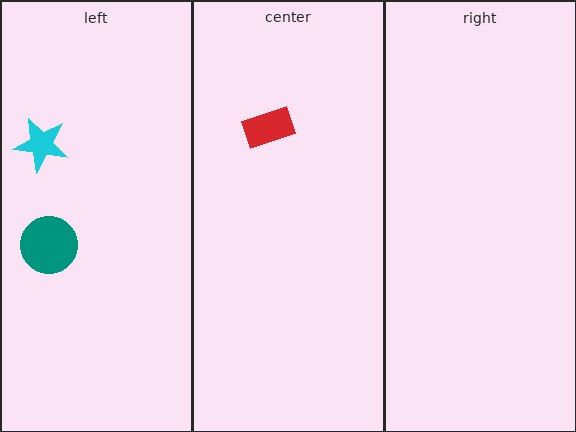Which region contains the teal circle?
The left region.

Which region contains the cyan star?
The left region.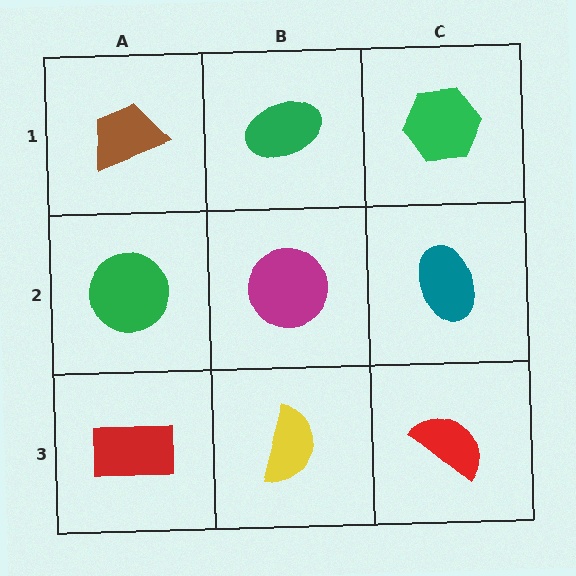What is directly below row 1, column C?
A teal ellipse.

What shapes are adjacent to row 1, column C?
A teal ellipse (row 2, column C), a green ellipse (row 1, column B).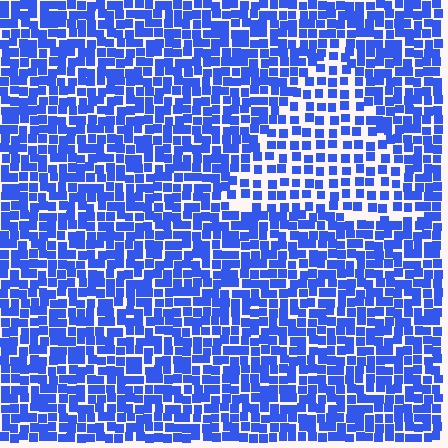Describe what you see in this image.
The image contains small blue elements arranged at two different densities. A triangle-shaped region is visible where the elements are less densely packed than the surrounding area.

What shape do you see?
I see a triangle.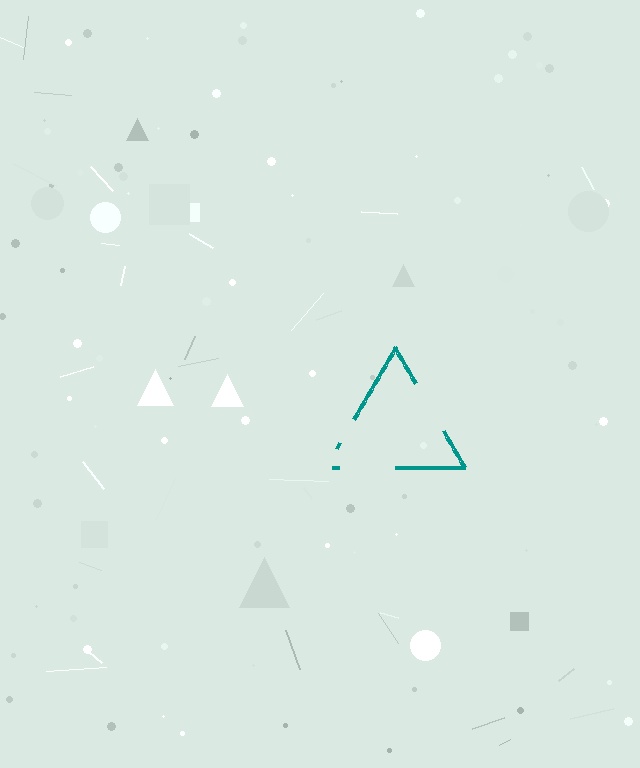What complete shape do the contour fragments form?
The contour fragments form a triangle.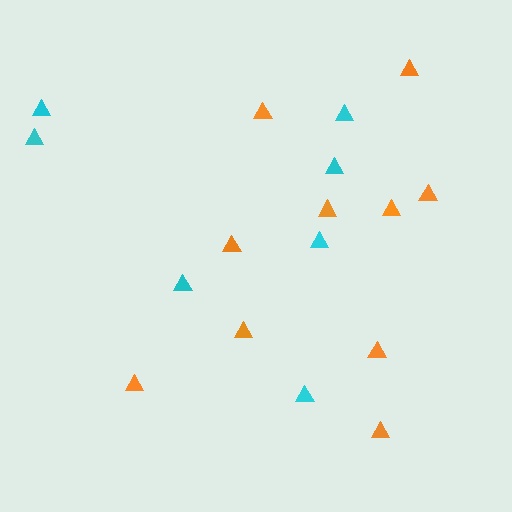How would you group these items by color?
There are 2 groups: one group of cyan triangles (7) and one group of orange triangles (10).